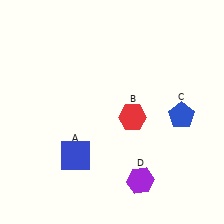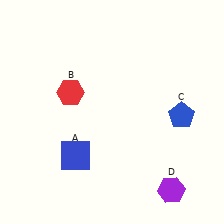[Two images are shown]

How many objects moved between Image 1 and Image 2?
2 objects moved between the two images.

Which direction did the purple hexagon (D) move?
The purple hexagon (D) moved right.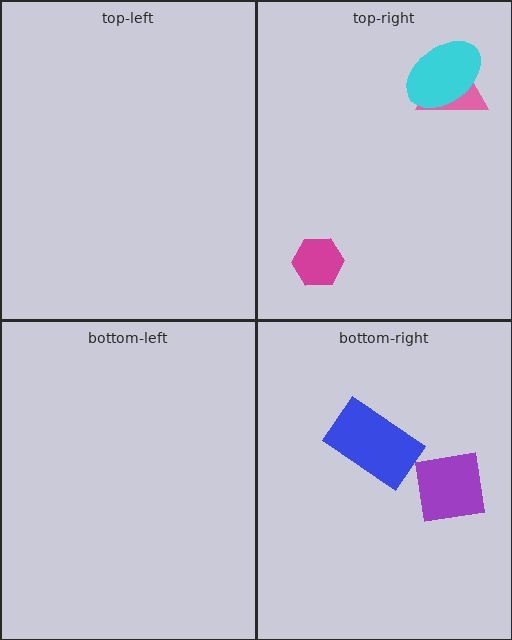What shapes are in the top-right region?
The pink triangle, the magenta hexagon, the cyan ellipse.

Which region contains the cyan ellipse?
The top-right region.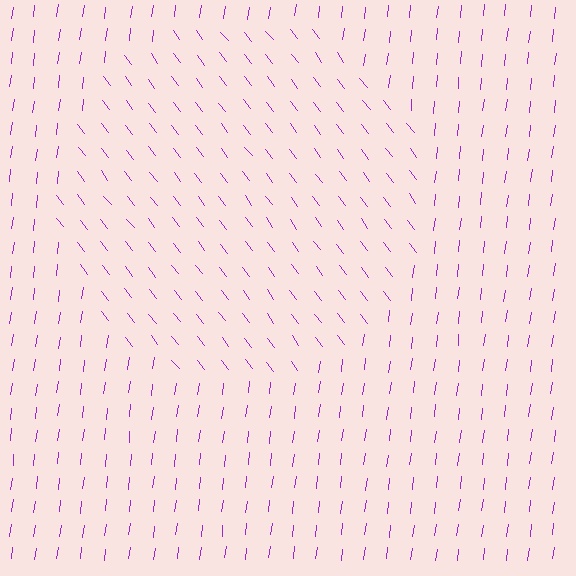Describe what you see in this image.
The image is filled with small purple line segments. A circle region in the image has lines oriented differently from the surrounding lines, creating a visible texture boundary.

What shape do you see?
I see a circle.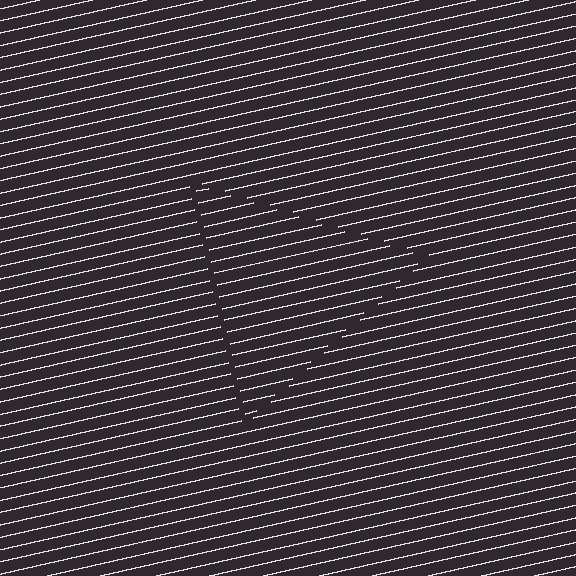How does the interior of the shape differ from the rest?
The interior of the shape contains the same grating, shifted by half a period — the contour is defined by the phase discontinuity where line-ends from the inner and outer gratings abut.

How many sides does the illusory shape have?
3 sides — the line-ends trace a triangle.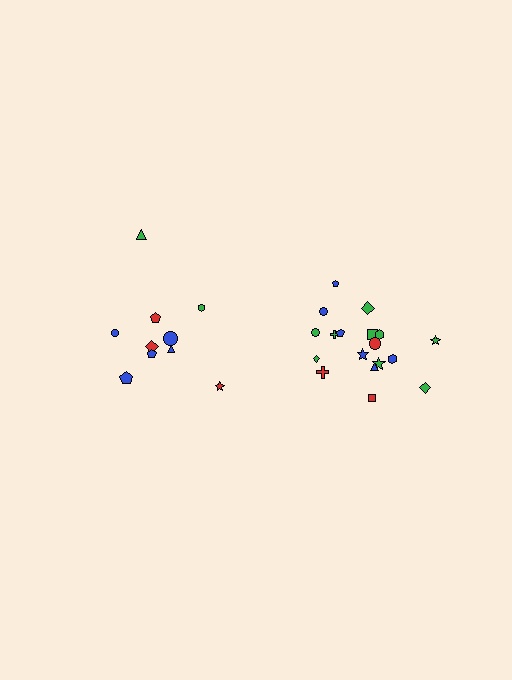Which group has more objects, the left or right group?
The right group.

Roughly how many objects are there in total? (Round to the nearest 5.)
Roughly 30 objects in total.